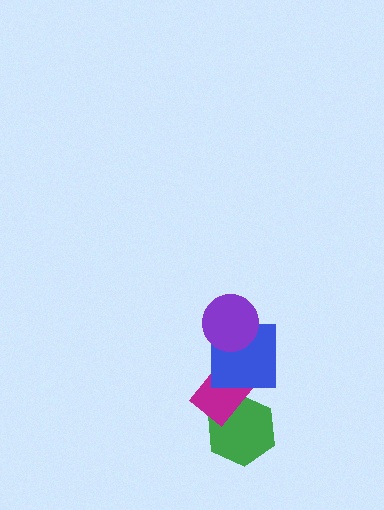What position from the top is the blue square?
The blue square is 2nd from the top.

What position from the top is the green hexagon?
The green hexagon is 4th from the top.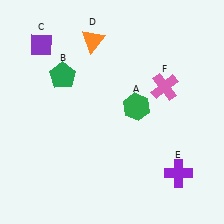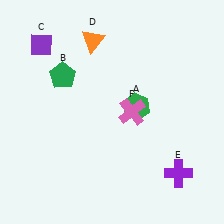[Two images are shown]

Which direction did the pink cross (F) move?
The pink cross (F) moved left.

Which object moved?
The pink cross (F) moved left.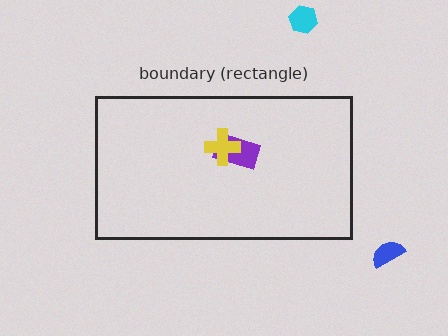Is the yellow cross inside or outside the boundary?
Inside.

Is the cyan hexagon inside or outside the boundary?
Outside.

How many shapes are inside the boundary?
2 inside, 2 outside.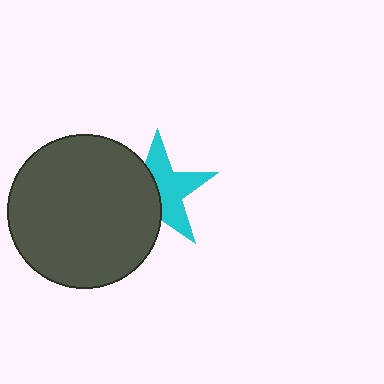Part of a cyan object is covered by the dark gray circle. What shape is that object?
It is a star.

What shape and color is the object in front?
The object in front is a dark gray circle.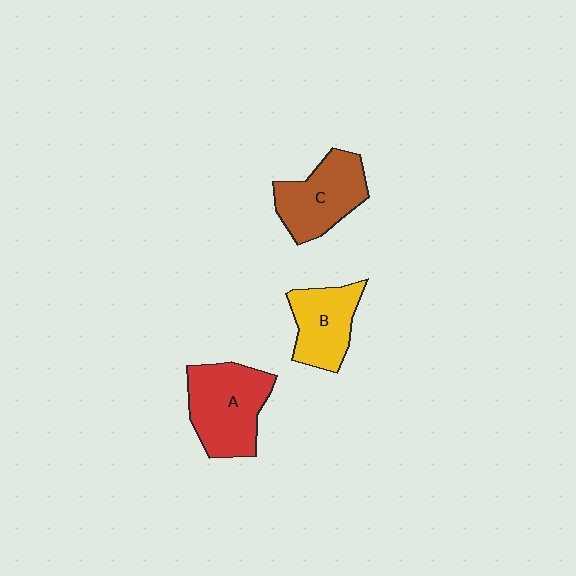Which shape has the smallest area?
Shape B (yellow).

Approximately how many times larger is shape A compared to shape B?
Approximately 1.4 times.